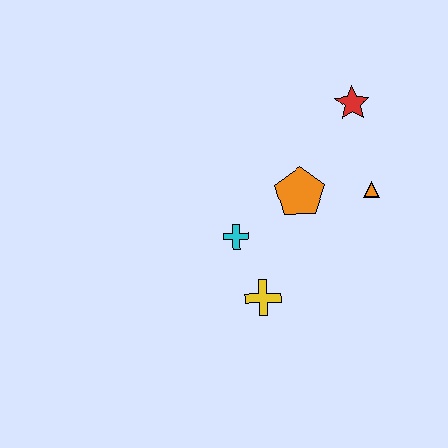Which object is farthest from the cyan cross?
The red star is farthest from the cyan cross.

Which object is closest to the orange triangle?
The orange pentagon is closest to the orange triangle.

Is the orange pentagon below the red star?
Yes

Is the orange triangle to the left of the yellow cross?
No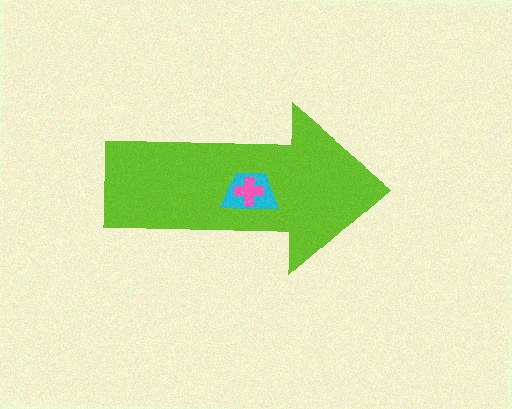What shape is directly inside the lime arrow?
The cyan trapezoid.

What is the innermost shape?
The pink cross.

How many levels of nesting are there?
3.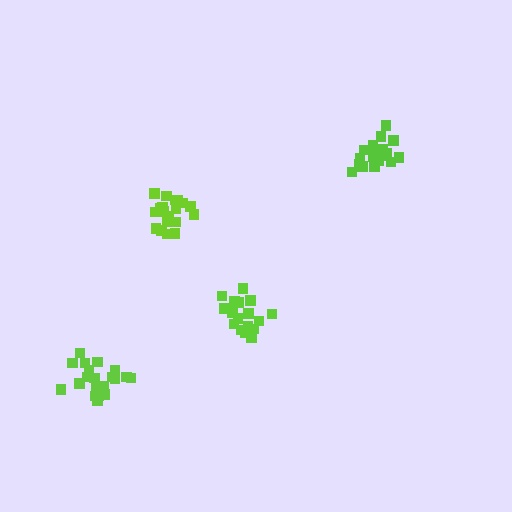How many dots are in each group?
Group 1: 20 dots, Group 2: 21 dots, Group 3: 17 dots, Group 4: 19 dots (77 total).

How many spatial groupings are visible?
There are 4 spatial groupings.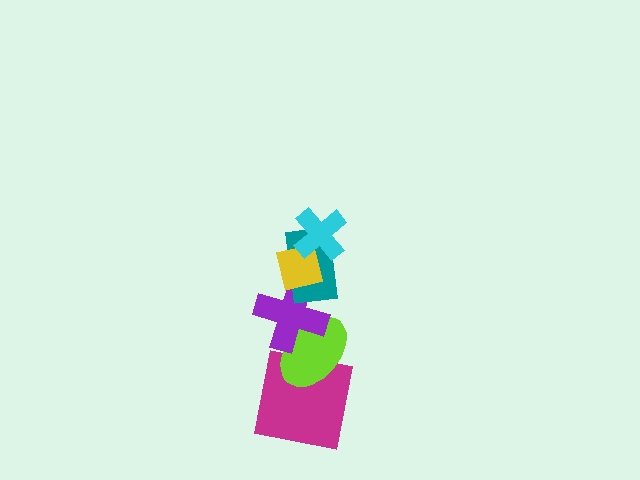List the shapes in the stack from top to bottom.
From top to bottom: the cyan cross, the yellow square, the teal rectangle, the purple cross, the lime ellipse, the magenta square.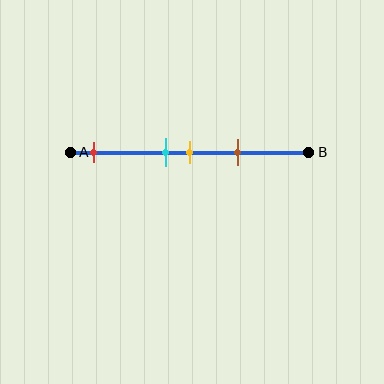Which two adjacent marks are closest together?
The cyan and yellow marks are the closest adjacent pair.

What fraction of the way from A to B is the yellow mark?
The yellow mark is approximately 50% (0.5) of the way from A to B.